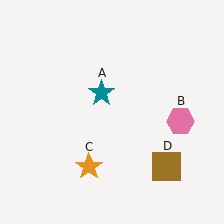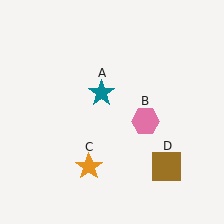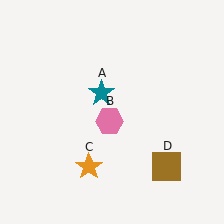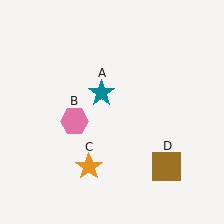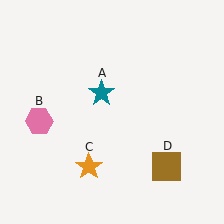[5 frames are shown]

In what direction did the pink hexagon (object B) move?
The pink hexagon (object B) moved left.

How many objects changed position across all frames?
1 object changed position: pink hexagon (object B).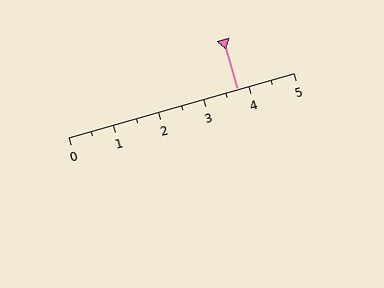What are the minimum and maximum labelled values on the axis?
The axis runs from 0 to 5.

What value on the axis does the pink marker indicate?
The marker indicates approximately 3.8.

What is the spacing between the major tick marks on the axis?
The major ticks are spaced 1 apart.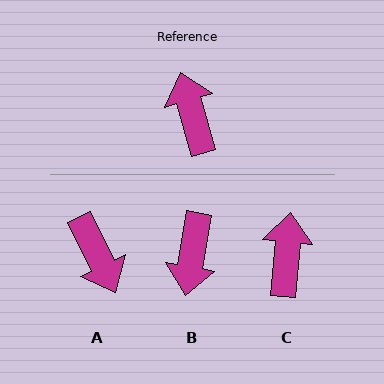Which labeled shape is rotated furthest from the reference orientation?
A, about 171 degrees away.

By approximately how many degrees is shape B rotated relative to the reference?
Approximately 154 degrees counter-clockwise.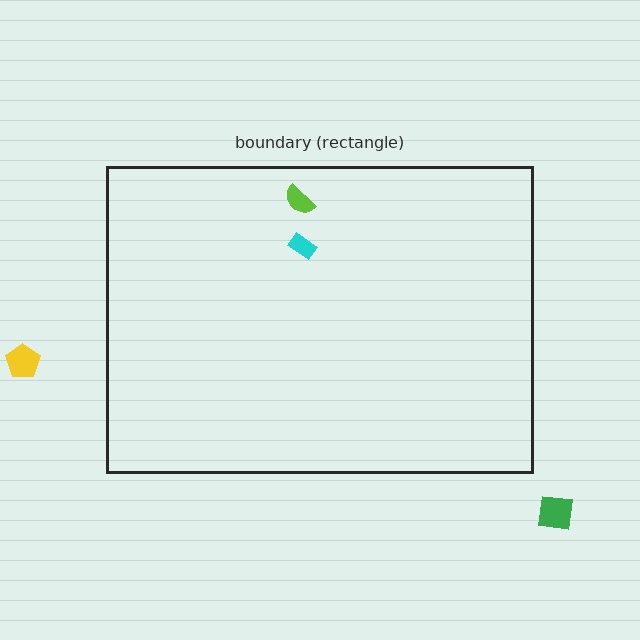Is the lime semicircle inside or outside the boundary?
Inside.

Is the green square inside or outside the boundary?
Outside.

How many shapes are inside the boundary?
2 inside, 2 outside.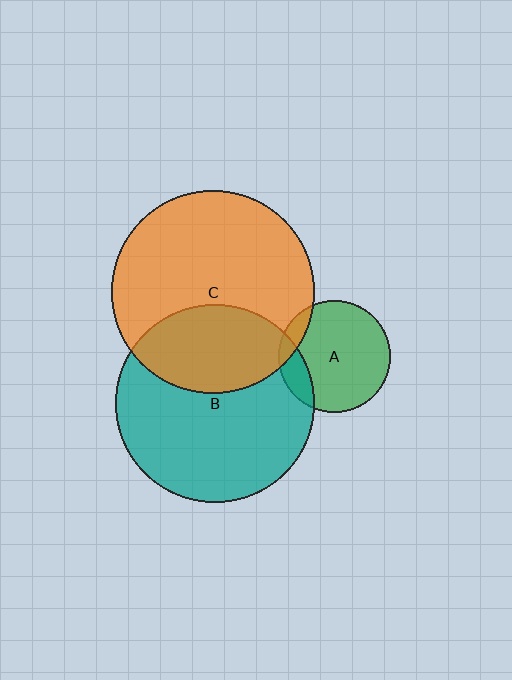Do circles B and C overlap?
Yes.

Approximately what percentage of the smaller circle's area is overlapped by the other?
Approximately 35%.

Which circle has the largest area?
Circle C (orange).